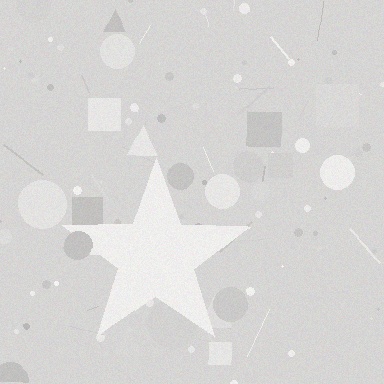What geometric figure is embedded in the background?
A star is embedded in the background.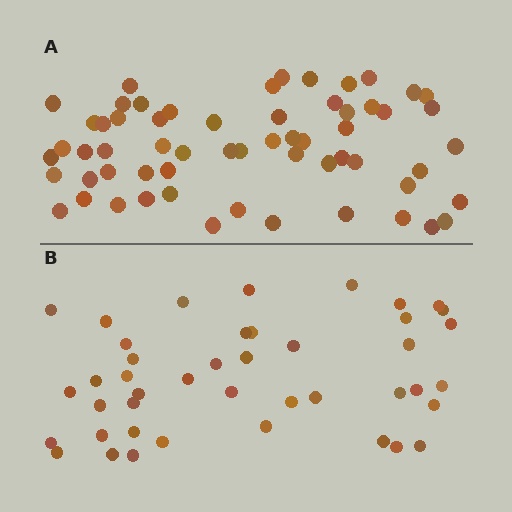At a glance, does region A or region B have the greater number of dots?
Region A (the top region) has more dots.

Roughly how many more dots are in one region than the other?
Region A has approximately 15 more dots than region B.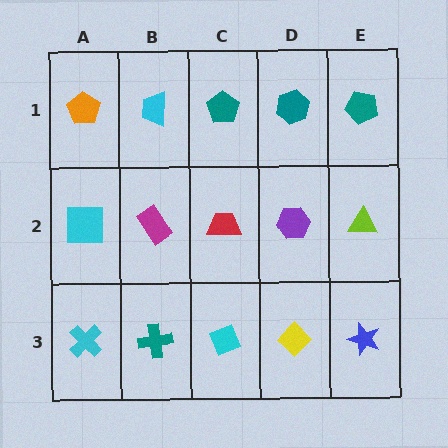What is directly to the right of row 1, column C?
A teal hexagon.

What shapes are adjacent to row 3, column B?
A magenta rectangle (row 2, column B), a cyan cross (row 3, column A), a cyan diamond (row 3, column C).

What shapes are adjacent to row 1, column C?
A red trapezoid (row 2, column C), a cyan trapezoid (row 1, column B), a teal hexagon (row 1, column D).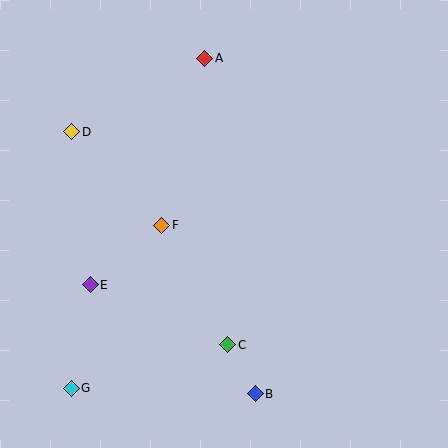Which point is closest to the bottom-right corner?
Point B is closest to the bottom-right corner.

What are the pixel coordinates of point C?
Point C is at (228, 345).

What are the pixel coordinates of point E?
Point E is at (90, 285).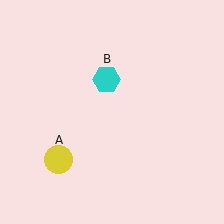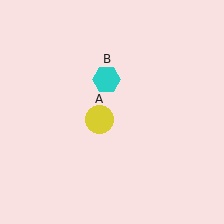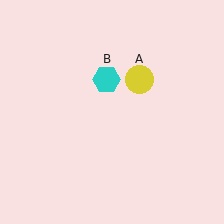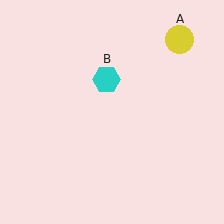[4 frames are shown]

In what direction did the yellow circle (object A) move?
The yellow circle (object A) moved up and to the right.